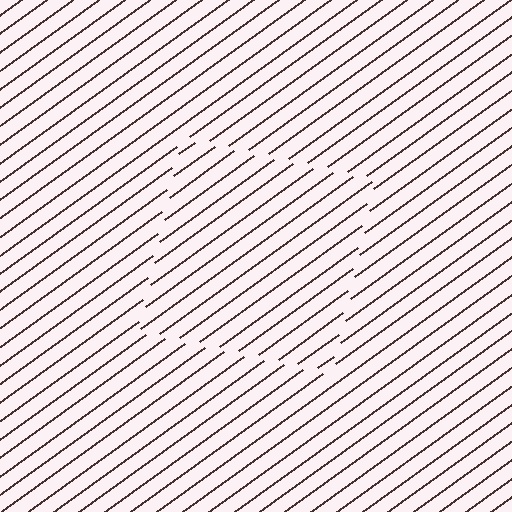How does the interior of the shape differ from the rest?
The interior of the shape contains the same grating, shifted by half a period — the contour is defined by the phase discontinuity where line-ends from the inner and outer gratings abut.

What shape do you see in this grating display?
An illusory square. The interior of the shape contains the same grating, shifted by half a period — the contour is defined by the phase discontinuity where line-ends from the inner and outer gratings abut.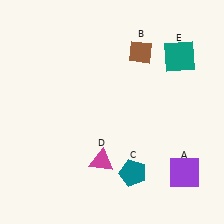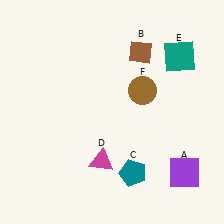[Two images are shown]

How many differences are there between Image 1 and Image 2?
There is 1 difference between the two images.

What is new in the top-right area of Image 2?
A brown circle (F) was added in the top-right area of Image 2.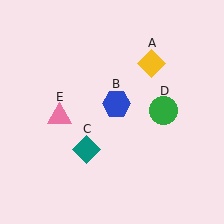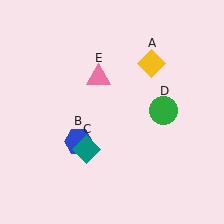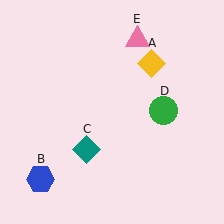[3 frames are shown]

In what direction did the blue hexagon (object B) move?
The blue hexagon (object B) moved down and to the left.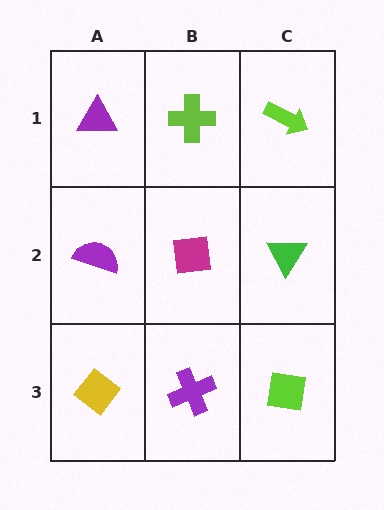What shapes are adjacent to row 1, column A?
A purple semicircle (row 2, column A), a lime cross (row 1, column B).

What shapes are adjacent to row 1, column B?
A magenta square (row 2, column B), a purple triangle (row 1, column A), a lime arrow (row 1, column C).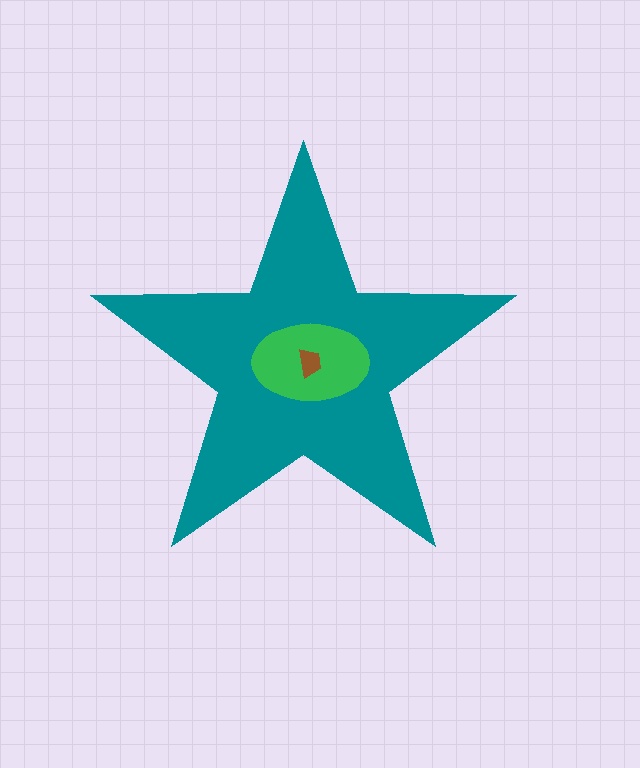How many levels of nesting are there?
3.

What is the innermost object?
The brown trapezoid.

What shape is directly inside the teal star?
The green ellipse.